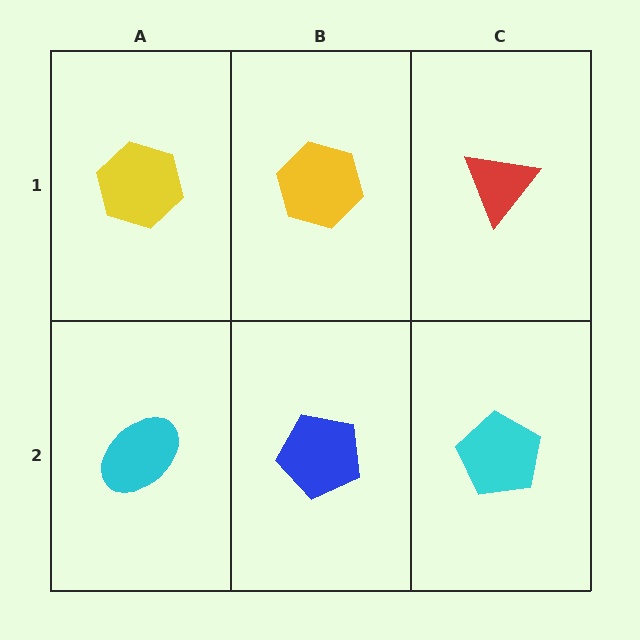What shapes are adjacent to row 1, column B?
A blue pentagon (row 2, column B), a yellow hexagon (row 1, column A), a red triangle (row 1, column C).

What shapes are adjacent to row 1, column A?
A cyan ellipse (row 2, column A), a yellow hexagon (row 1, column B).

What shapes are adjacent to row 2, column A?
A yellow hexagon (row 1, column A), a blue pentagon (row 2, column B).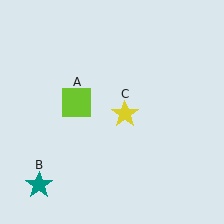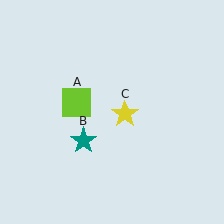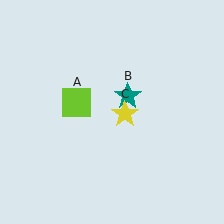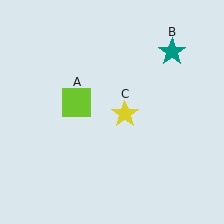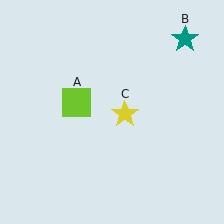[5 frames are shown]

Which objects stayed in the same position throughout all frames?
Lime square (object A) and yellow star (object C) remained stationary.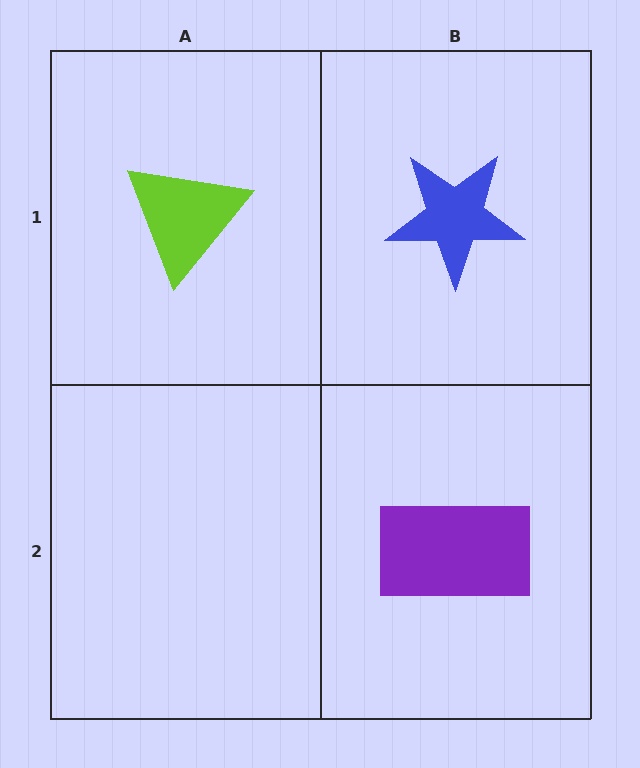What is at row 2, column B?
A purple rectangle.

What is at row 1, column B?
A blue star.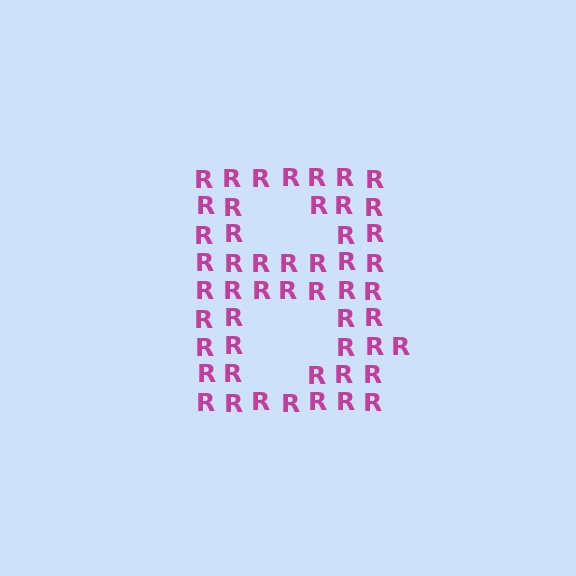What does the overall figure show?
The overall figure shows the letter B.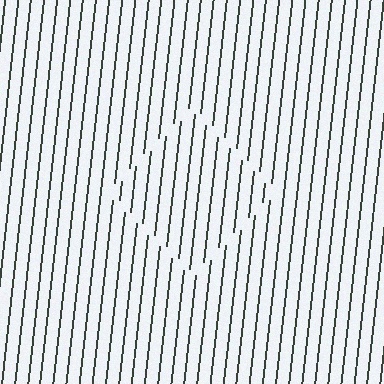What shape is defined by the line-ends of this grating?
An illusory square. The interior of the shape contains the same grating, shifted by half a period — the contour is defined by the phase discontinuity where line-ends from the inner and outer gratings abut.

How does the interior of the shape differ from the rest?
The interior of the shape contains the same grating, shifted by half a period — the contour is defined by the phase discontinuity where line-ends from the inner and outer gratings abut.